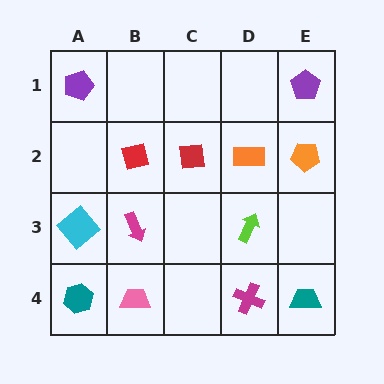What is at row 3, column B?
A magenta arrow.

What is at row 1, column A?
A purple pentagon.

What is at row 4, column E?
A teal trapezoid.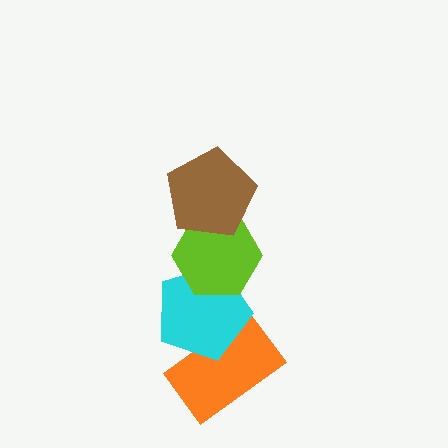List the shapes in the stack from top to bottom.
From top to bottom: the brown pentagon, the lime hexagon, the cyan pentagon, the orange rectangle.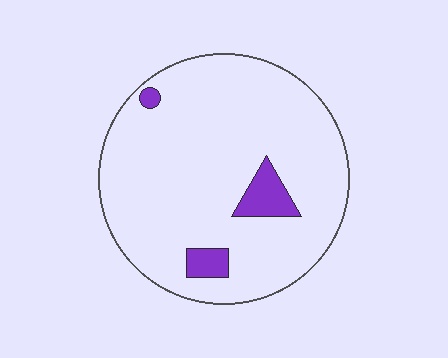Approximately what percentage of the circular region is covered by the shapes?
Approximately 10%.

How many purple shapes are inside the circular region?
3.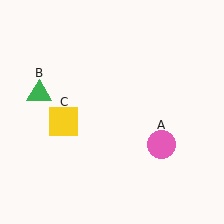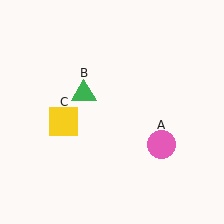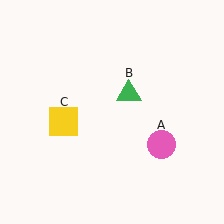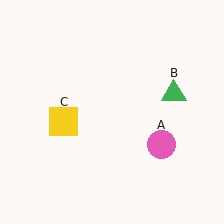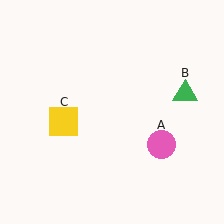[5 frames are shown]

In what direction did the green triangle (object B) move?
The green triangle (object B) moved right.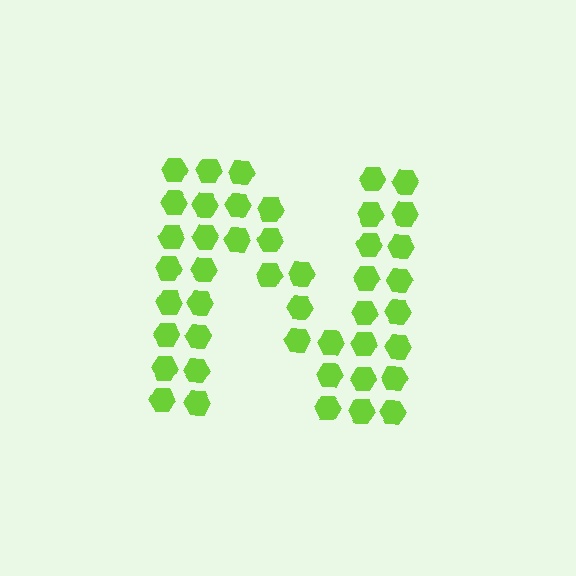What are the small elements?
The small elements are hexagons.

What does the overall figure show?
The overall figure shows the letter N.